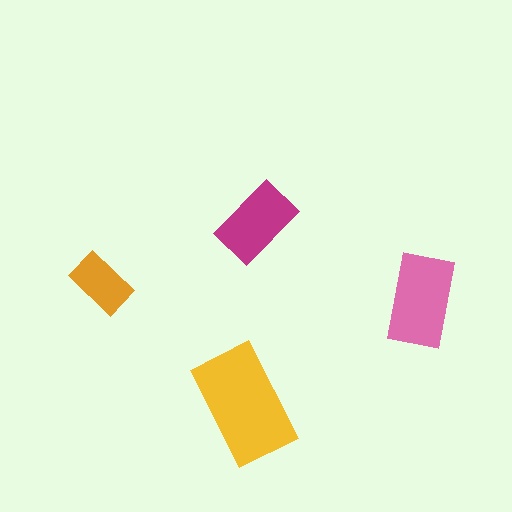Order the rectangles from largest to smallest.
the yellow one, the pink one, the magenta one, the orange one.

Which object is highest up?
The magenta rectangle is topmost.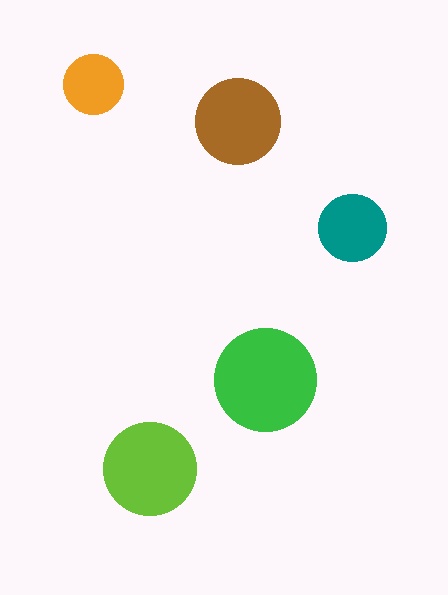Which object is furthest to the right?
The teal circle is rightmost.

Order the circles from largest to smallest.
the green one, the lime one, the brown one, the teal one, the orange one.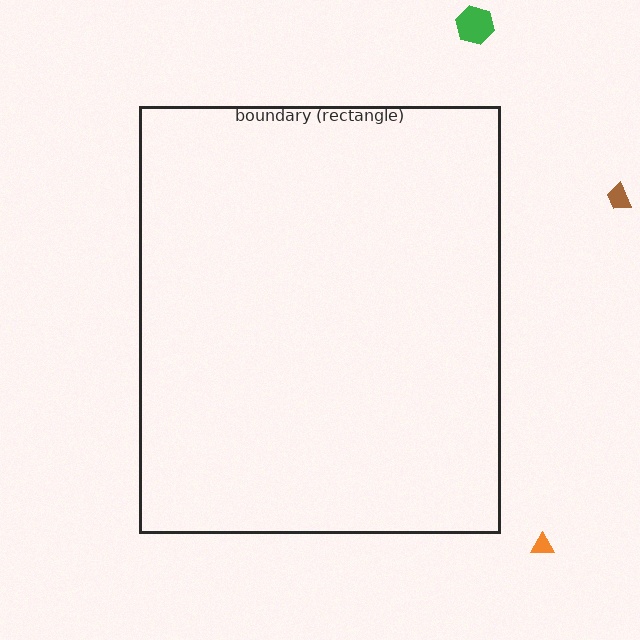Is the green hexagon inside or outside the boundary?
Outside.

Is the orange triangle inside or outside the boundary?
Outside.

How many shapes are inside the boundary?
0 inside, 3 outside.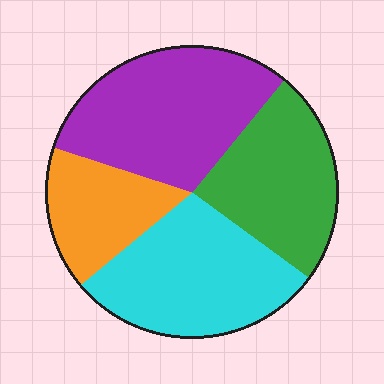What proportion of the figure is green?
Green covers roughly 25% of the figure.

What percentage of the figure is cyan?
Cyan covers 29% of the figure.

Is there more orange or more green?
Green.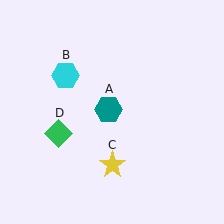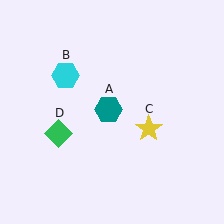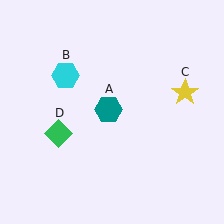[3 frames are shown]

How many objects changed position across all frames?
1 object changed position: yellow star (object C).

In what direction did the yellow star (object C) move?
The yellow star (object C) moved up and to the right.